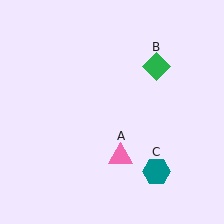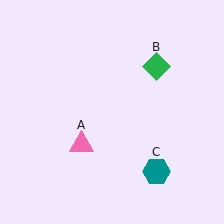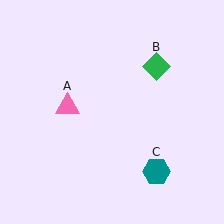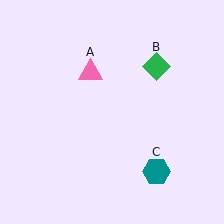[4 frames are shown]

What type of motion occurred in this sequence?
The pink triangle (object A) rotated clockwise around the center of the scene.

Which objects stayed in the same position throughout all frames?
Green diamond (object B) and teal hexagon (object C) remained stationary.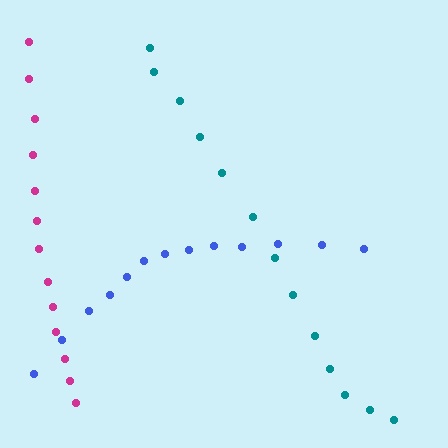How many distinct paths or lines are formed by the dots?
There are 3 distinct paths.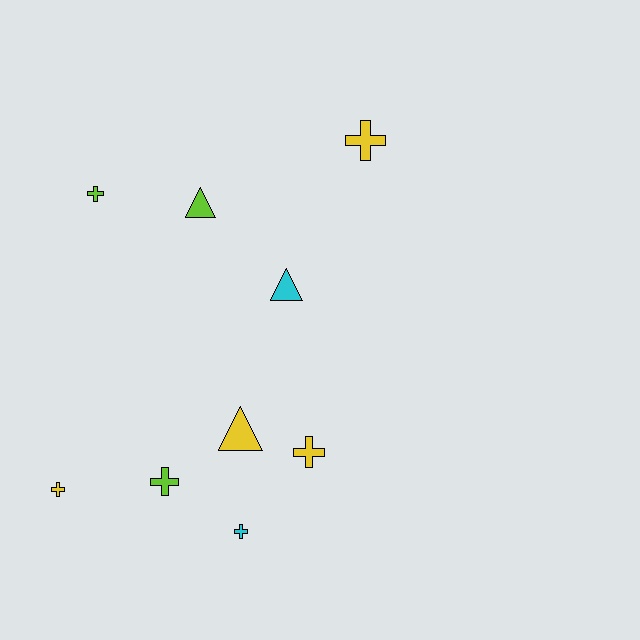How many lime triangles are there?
There is 1 lime triangle.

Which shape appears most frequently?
Cross, with 6 objects.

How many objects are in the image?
There are 9 objects.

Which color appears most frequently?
Yellow, with 4 objects.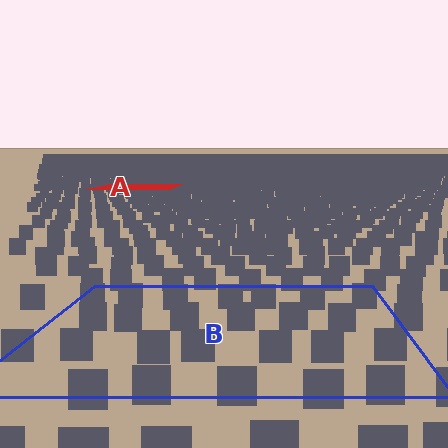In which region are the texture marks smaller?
The texture marks are smaller in region A, because it is farther away.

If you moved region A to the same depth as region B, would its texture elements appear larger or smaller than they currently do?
They would appear larger. At a closer depth, the same texture elements are projected at a bigger on-screen size.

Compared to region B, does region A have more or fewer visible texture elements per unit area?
Region A has more texture elements per unit area — they are packed more densely because it is farther away.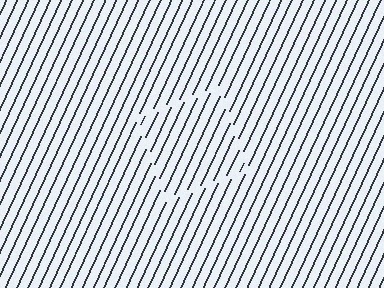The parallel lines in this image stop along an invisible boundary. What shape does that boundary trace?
An illusory square. The interior of the shape contains the same grating, shifted by half a period — the contour is defined by the phase discontinuity where line-ends from the inner and outer gratings abut.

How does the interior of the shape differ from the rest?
The interior of the shape contains the same grating, shifted by half a period — the contour is defined by the phase discontinuity where line-ends from the inner and outer gratings abut.